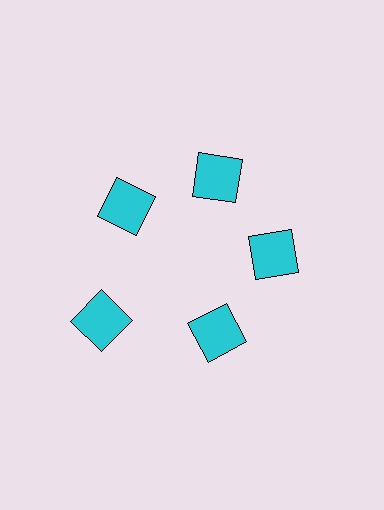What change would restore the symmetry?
The symmetry would be restored by moving it inward, back onto the ring so that all 5 squares sit at equal angles and equal distance from the center.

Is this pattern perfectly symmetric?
No. The 5 cyan squares are arranged in a ring, but one element near the 8 o'clock position is pushed outward from the center, breaking the 5-fold rotational symmetry.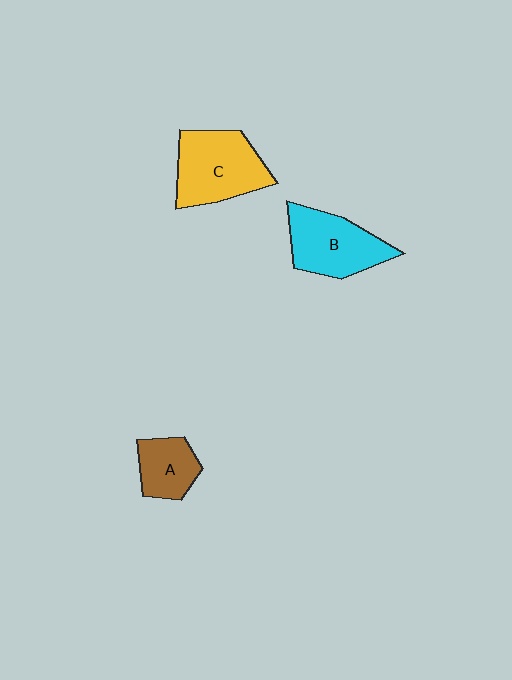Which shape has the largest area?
Shape C (yellow).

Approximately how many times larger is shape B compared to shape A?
Approximately 1.6 times.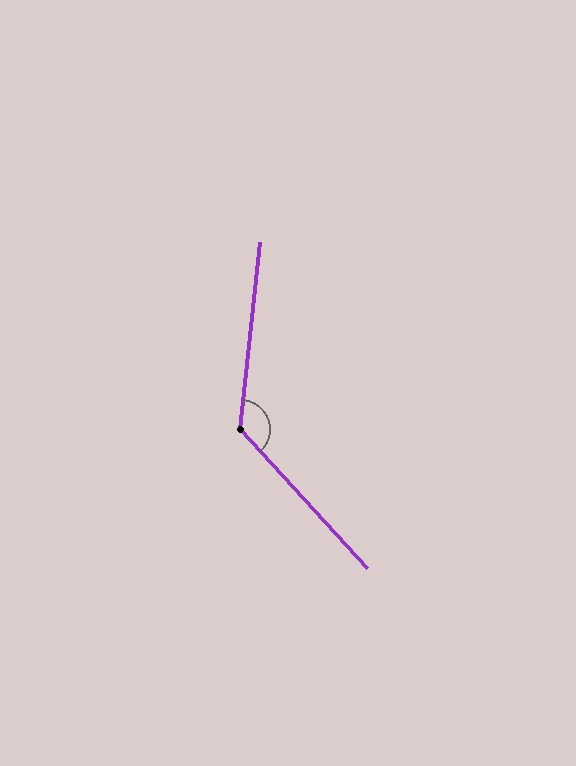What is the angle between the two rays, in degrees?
Approximately 132 degrees.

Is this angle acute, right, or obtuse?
It is obtuse.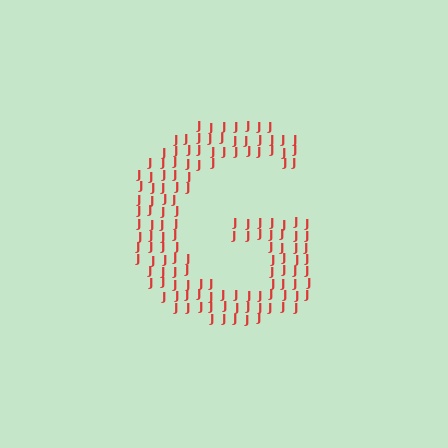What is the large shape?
The large shape is the letter G.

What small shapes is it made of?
It is made of small letter J's.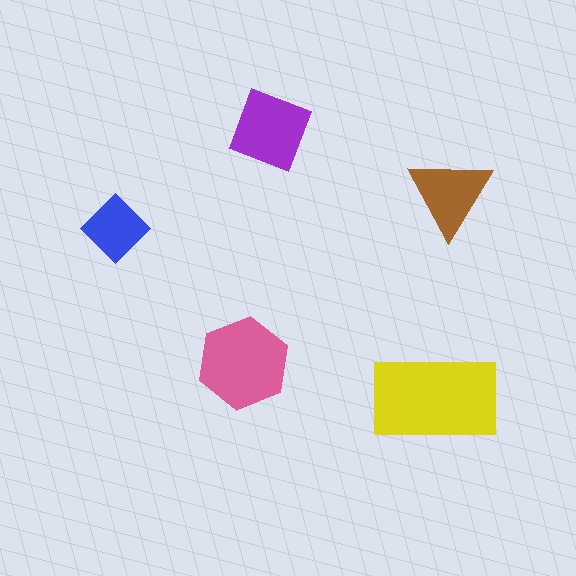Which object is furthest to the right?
The brown triangle is rightmost.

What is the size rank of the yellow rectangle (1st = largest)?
1st.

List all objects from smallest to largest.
The blue diamond, the brown triangle, the purple square, the pink hexagon, the yellow rectangle.